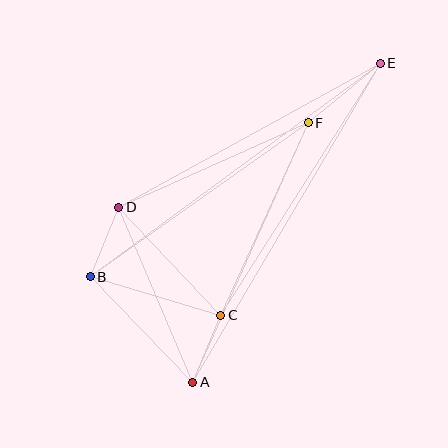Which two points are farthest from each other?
Points A and E are farthest from each other.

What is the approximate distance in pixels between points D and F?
The distance between D and F is approximately 207 pixels.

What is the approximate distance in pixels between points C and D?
The distance between C and D is approximately 148 pixels.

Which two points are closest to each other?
Points A and C are closest to each other.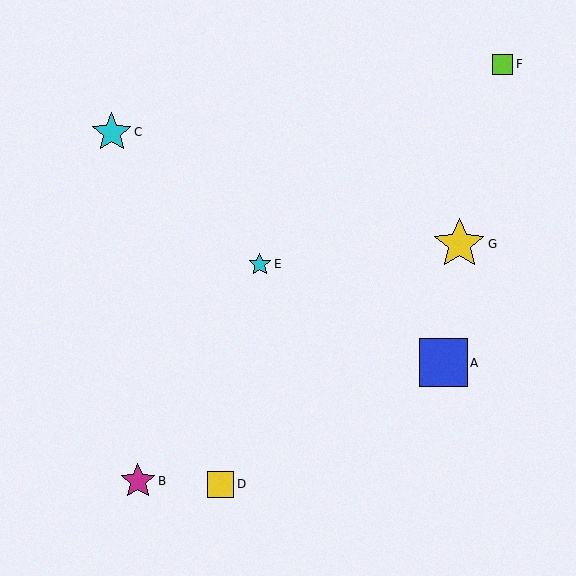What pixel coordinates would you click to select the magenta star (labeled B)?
Click at (138, 481) to select the magenta star B.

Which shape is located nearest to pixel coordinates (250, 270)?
The cyan star (labeled E) at (260, 264) is nearest to that location.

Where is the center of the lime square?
The center of the lime square is at (503, 64).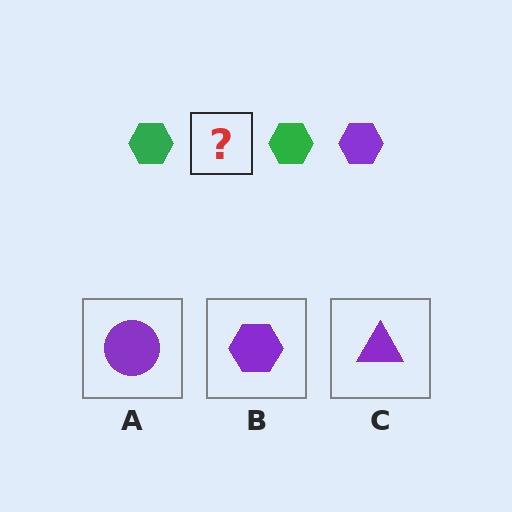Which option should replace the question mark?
Option B.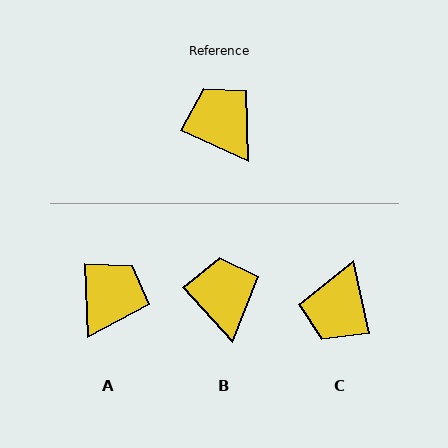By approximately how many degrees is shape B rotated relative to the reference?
Approximately 23 degrees clockwise.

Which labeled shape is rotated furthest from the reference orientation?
C, about 127 degrees away.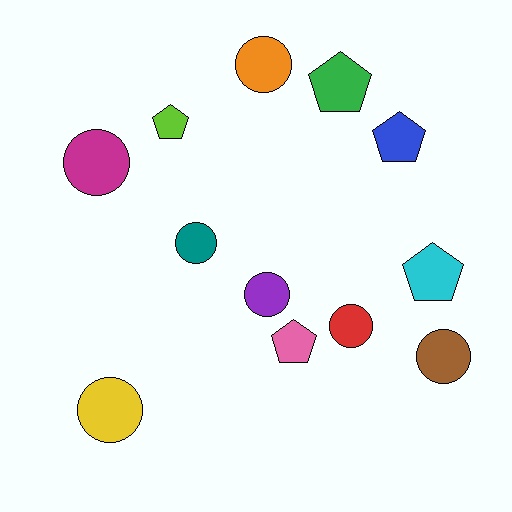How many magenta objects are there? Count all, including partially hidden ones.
There is 1 magenta object.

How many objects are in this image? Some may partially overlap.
There are 12 objects.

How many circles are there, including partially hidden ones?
There are 7 circles.